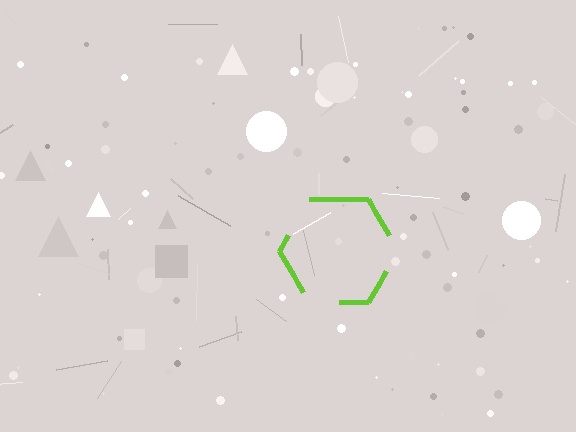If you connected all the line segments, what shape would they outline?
They would outline a hexagon.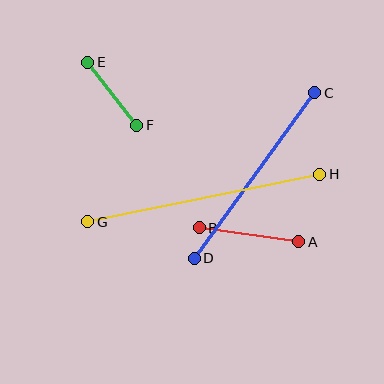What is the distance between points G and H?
The distance is approximately 237 pixels.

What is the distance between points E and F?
The distance is approximately 80 pixels.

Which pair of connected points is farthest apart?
Points G and H are farthest apart.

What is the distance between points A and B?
The distance is approximately 101 pixels.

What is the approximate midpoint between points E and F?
The midpoint is at approximately (112, 94) pixels.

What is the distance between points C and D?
The distance is approximately 205 pixels.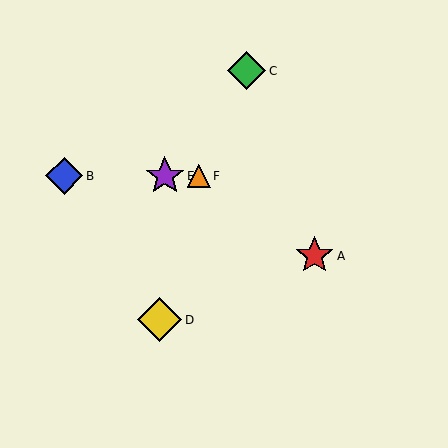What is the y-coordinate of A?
Object A is at y≈256.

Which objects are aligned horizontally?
Objects B, E, F are aligned horizontally.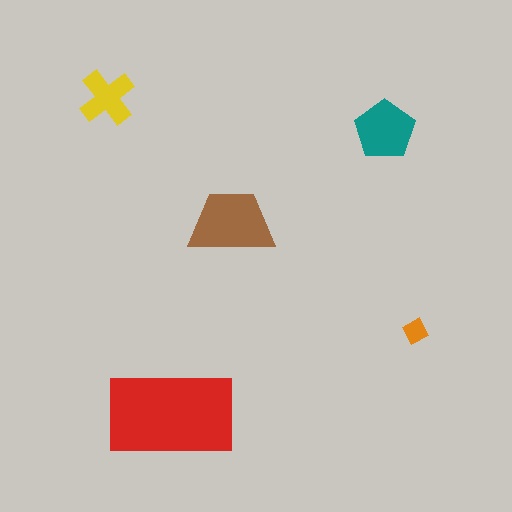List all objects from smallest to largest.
The orange diamond, the yellow cross, the teal pentagon, the brown trapezoid, the red rectangle.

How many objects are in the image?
There are 5 objects in the image.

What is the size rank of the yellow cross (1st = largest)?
4th.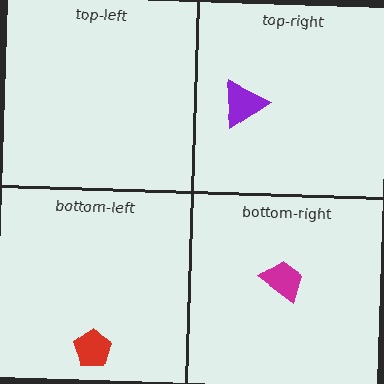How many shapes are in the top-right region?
1.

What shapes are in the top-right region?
The purple triangle.